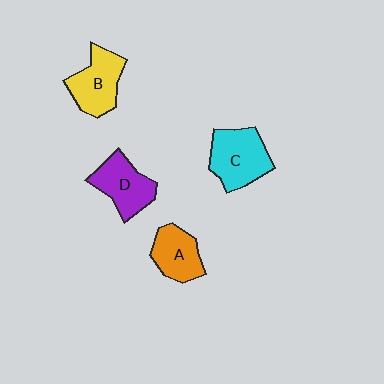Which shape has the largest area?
Shape C (cyan).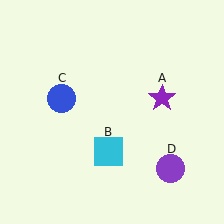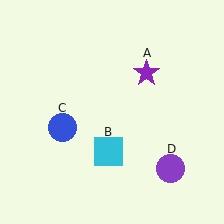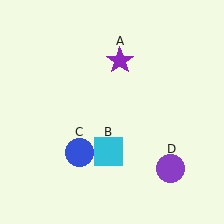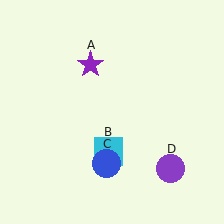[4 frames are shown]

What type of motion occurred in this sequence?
The purple star (object A), blue circle (object C) rotated counterclockwise around the center of the scene.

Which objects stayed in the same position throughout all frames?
Cyan square (object B) and purple circle (object D) remained stationary.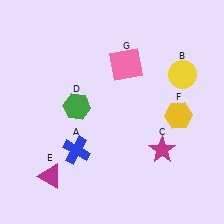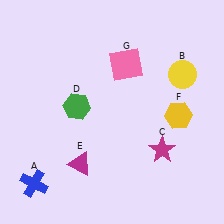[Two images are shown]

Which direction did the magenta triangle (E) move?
The magenta triangle (E) moved right.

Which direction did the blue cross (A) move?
The blue cross (A) moved left.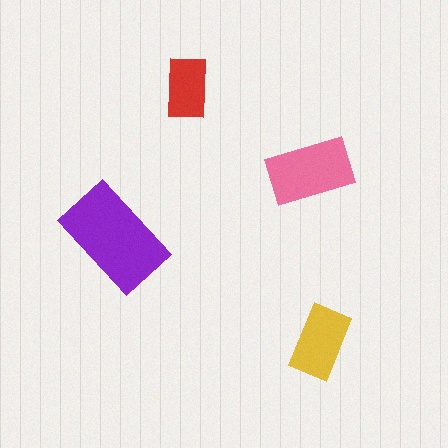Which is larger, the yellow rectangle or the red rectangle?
The yellow one.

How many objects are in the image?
There are 4 objects in the image.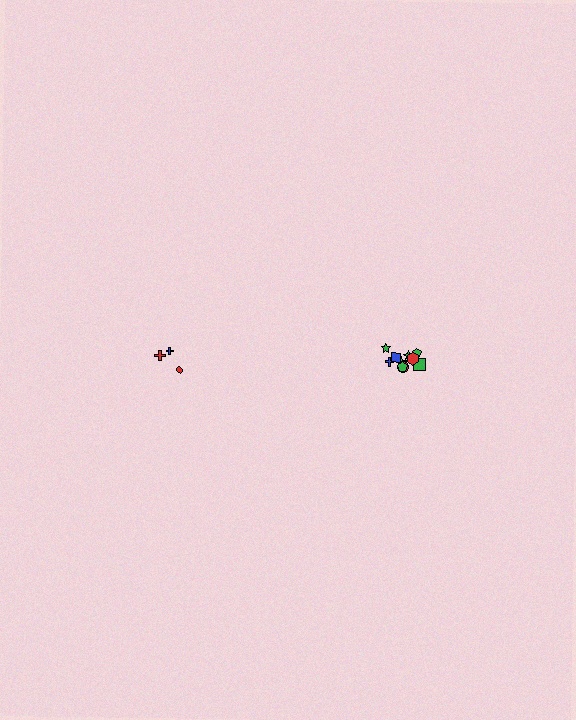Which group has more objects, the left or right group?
The right group.